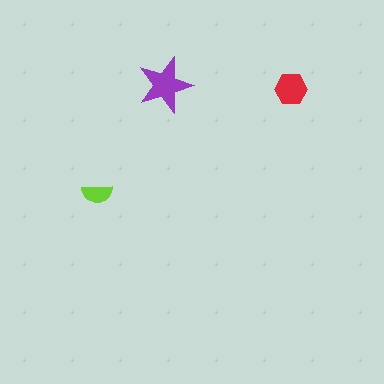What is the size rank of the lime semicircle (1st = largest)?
3rd.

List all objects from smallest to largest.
The lime semicircle, the red hexagon, the purple star.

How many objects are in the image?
There are 3 objects in the image.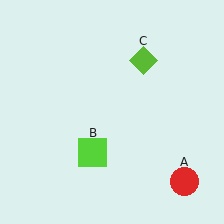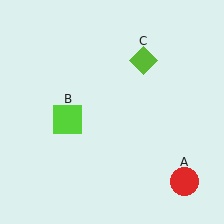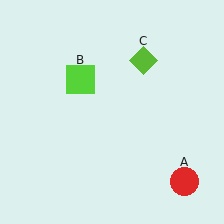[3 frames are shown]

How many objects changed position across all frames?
1 object changed position: lime square (object B).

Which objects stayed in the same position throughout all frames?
Red circle (object A) and lime diamond (object C) remained stationary.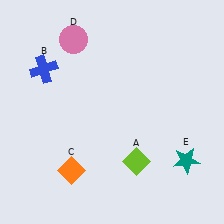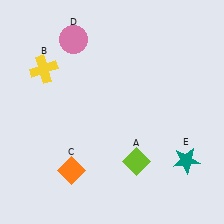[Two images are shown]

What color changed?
The cross (B) changed from blue in Image 1 to yellow in Image 2.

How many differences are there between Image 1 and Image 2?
There is 1 difference between the two images.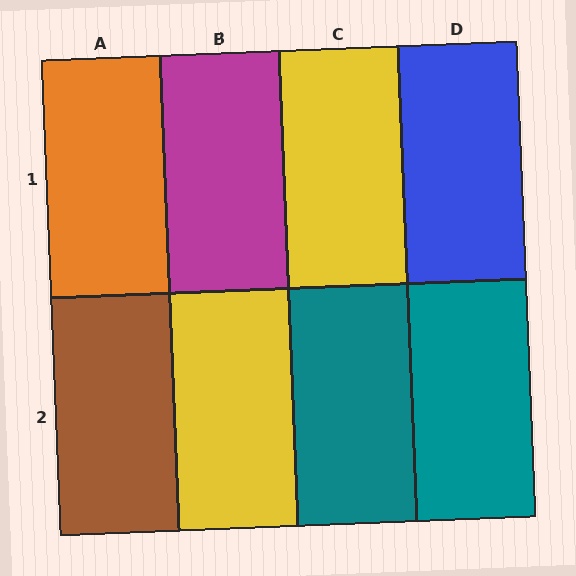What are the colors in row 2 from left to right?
Brown, yellow, teal, teal.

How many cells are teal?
2 cells are teal.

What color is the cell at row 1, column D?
Blue.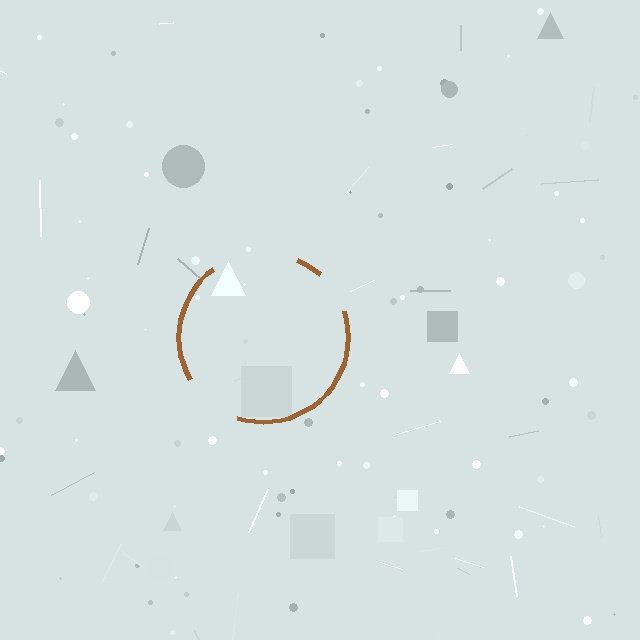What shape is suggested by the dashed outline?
The dashed outline suggests a circle.